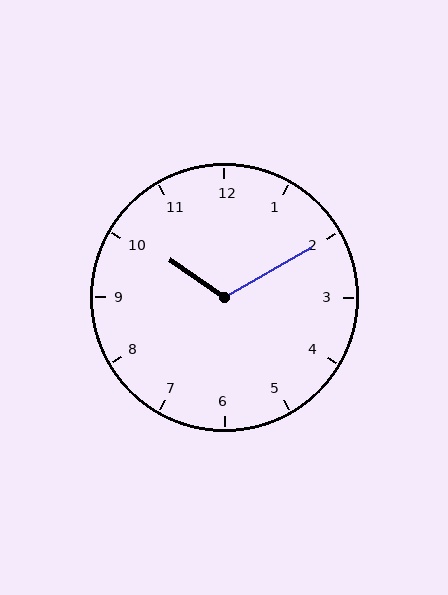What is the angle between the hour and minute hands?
Approximately 115 degrees.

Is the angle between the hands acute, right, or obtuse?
It is obtuse.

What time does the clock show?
10:10.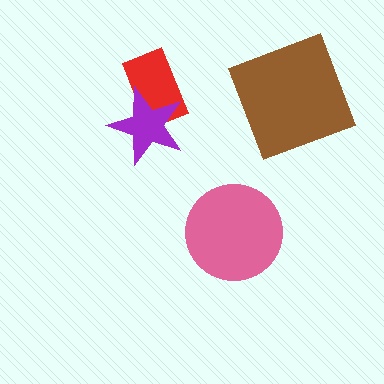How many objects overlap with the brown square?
0 objects overlap with the brown square.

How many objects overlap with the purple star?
1 object overlaps with the purple star.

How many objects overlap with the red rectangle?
1 object overlaps with the red rectangle.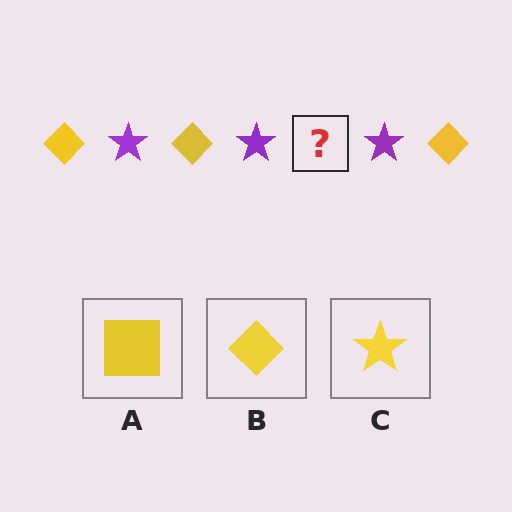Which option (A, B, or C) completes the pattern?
B.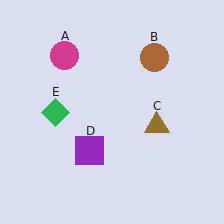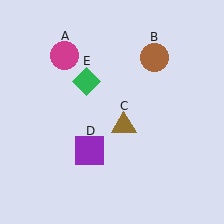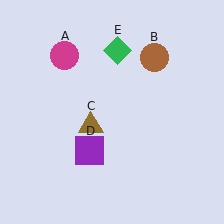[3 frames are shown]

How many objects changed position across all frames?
2 objects changed position: brown triangle (object C), green diamond (object E).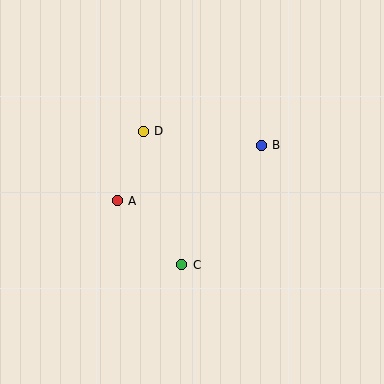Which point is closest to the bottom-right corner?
Point C is closest to the bottom-right corner.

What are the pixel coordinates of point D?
Point D is at (143, 131).